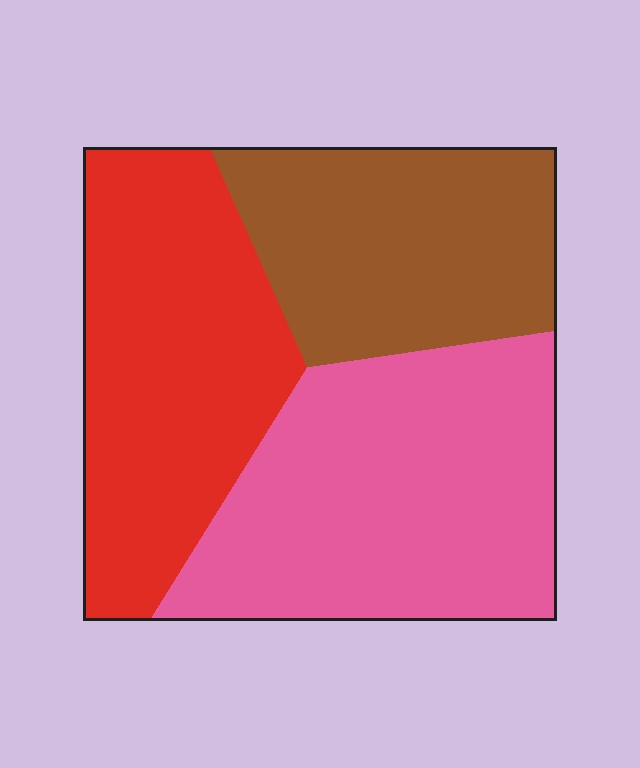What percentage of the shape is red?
Red covers 34% of the shape.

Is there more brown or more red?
Red.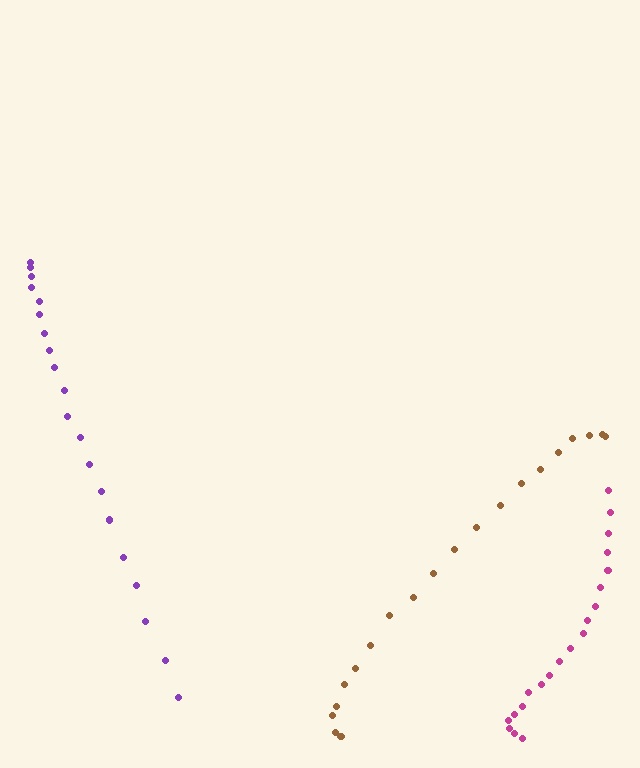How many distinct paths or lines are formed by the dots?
There are 3 distinct paths.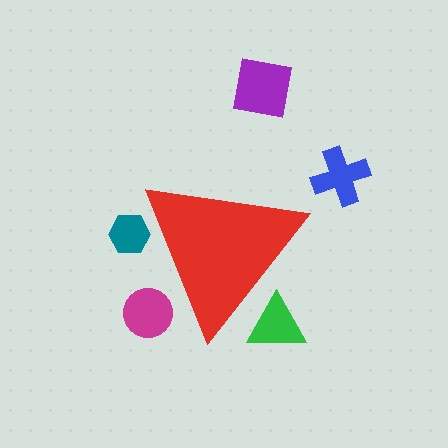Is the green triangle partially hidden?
Yes, the green triangle is partially hidden behind the red triangle.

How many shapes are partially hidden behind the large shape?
3 shapes are partially hidden.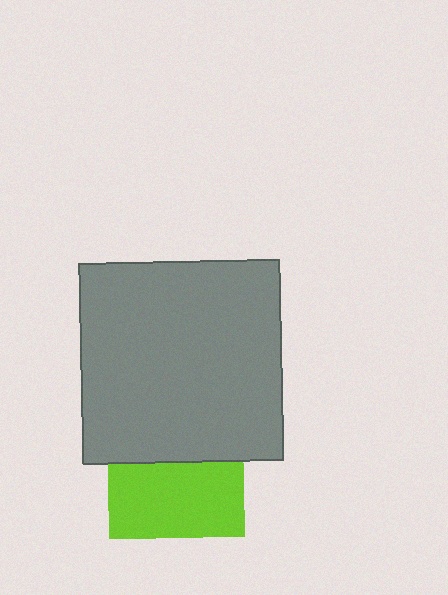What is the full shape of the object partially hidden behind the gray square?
The partially hidden object is a lime square.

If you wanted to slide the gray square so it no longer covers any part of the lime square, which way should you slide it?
Slide it up — that is the most direct way to separate the two shapes.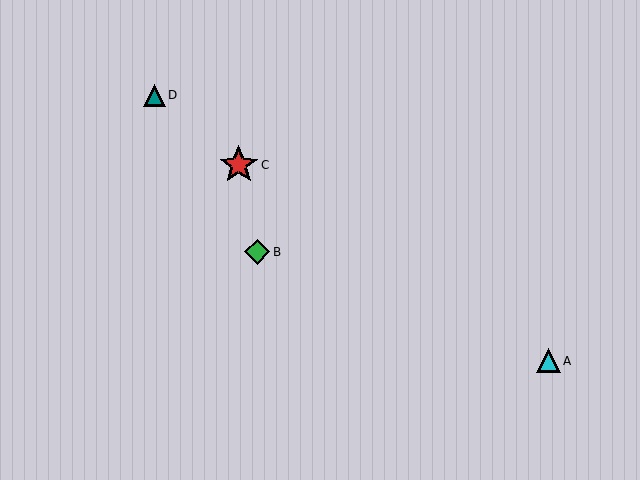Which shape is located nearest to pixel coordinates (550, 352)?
The cyan triangle (labeled A) at (548, 361) is nearest to that location.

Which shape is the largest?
The red star (labeled C) is the largest.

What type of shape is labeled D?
Shape D is a teal triangle.